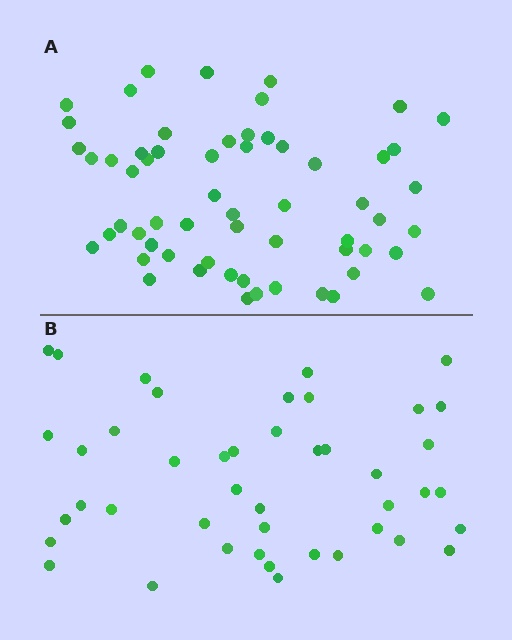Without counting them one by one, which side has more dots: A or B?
Region A (the top region) has more dots.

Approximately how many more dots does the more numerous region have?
Region A has approximately 15 more dots than region B.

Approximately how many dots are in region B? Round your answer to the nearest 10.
About 40 dots. (The exact count is 44, which rounds to 40.)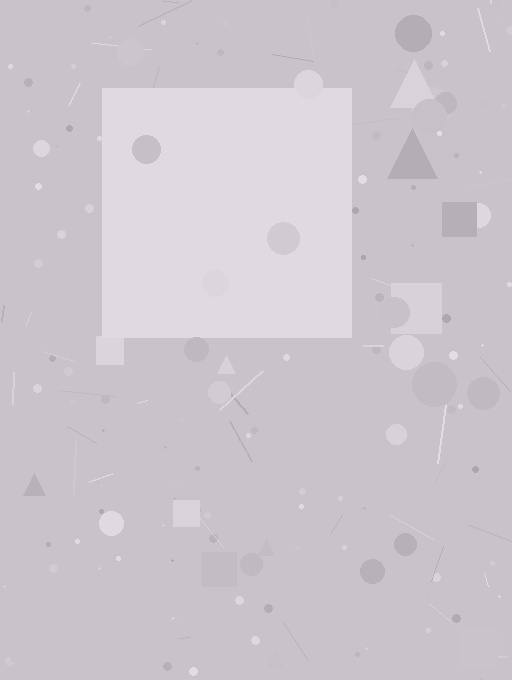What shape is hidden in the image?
A square is hidden in the image.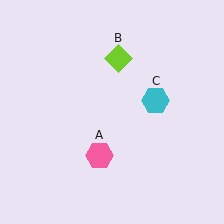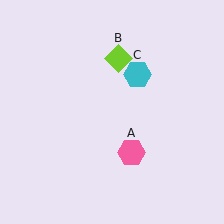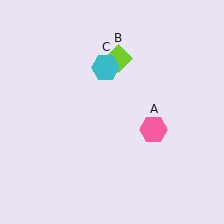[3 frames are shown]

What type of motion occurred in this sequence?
The pink hexagon (object A), cyan hexagon (object C) rotated counterclockwise around the center of the scene.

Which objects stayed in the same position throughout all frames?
Lime diamond (object B) remained stationary.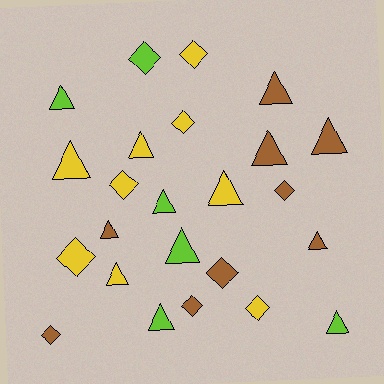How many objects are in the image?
There are 24 objects.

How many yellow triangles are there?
There are 4 yellow triangles.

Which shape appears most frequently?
Triangle, with 14 objects.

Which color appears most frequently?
Yellow, with 9 objects.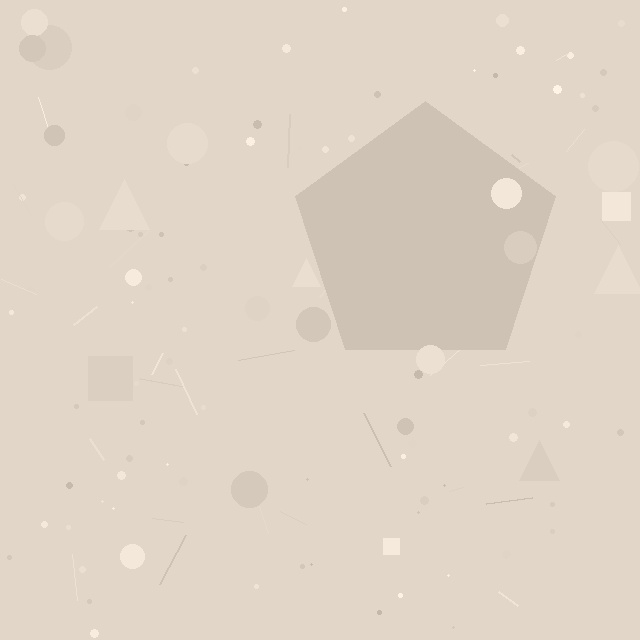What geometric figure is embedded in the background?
A pentagon is embedded in the background.